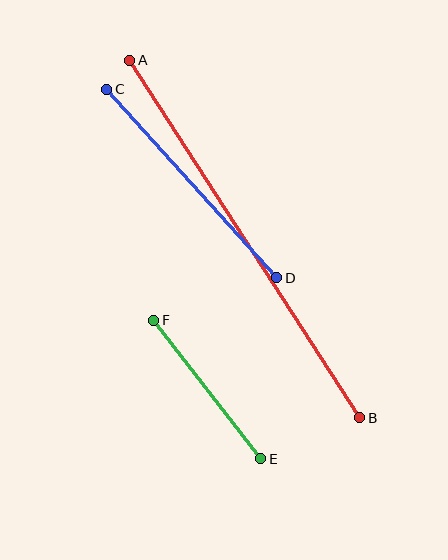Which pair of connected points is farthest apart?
Points A and B are farthest apart.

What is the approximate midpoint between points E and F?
The midpoint is at approximately (207, 390) pixels.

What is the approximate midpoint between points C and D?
The midpoint is at approximately (192, 183) pixels.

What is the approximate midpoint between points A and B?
The midpoint is at approximately (245, 239) pixels.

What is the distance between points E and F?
The distance is approximately 175 pixels.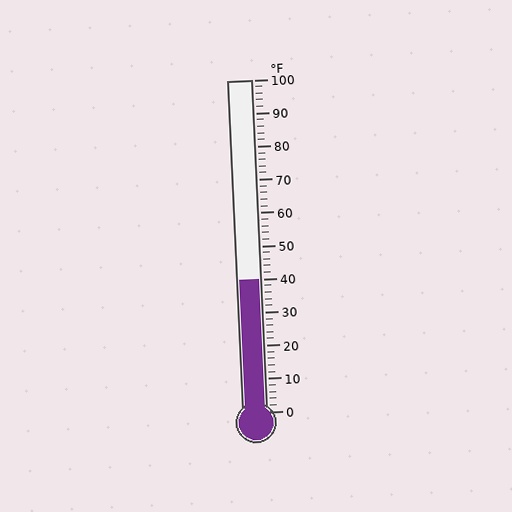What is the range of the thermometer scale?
The thermometer scale ranges from 0°F to 100°F.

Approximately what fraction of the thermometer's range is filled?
The thermometer is filled to approximately 40% of its range.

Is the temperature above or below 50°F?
The temperature is below 50°F.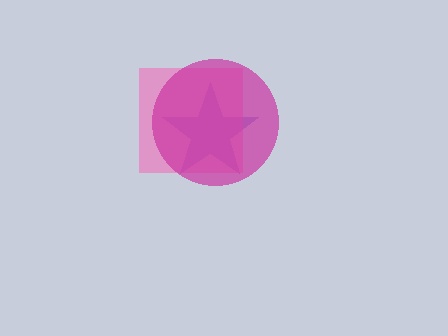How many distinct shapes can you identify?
There are 3 distinct shapes: a blue star, a pink square, a magenta circle.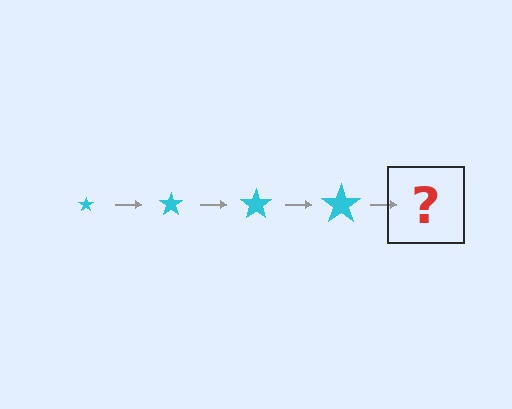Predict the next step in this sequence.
The next step is a cyan star, larger than the previous one.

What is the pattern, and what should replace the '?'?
The pattern is that the star gets progressively larger each step. The '?' should be a cyan star, larger than the previous one.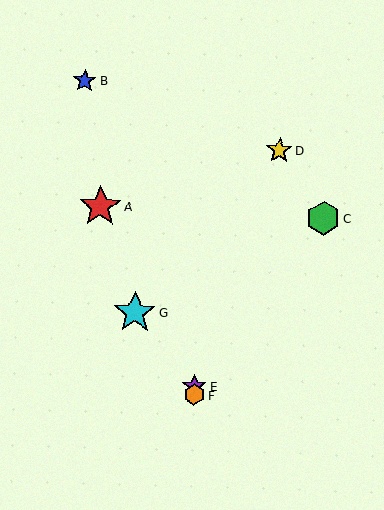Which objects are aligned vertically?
Objects E, F are aligned vertically.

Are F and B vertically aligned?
No, F is at x≈194 and B is at x≈85.